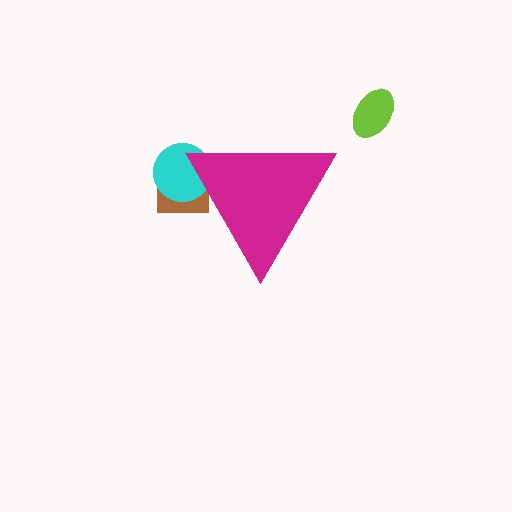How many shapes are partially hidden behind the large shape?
2 shapes are partially hidden.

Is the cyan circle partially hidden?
Yes, the cyan circle is partially hidden behind the magenta triangle.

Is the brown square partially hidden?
Yes, the brown square is partially hidden behind the magenta triangle.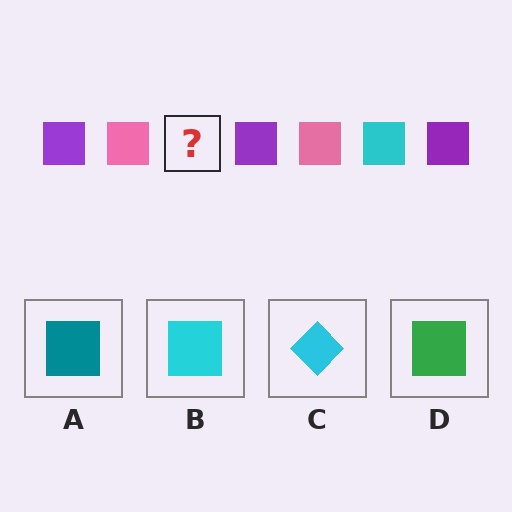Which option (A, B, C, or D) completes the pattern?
B.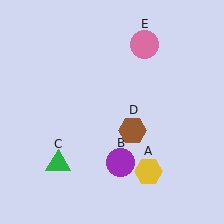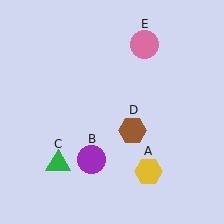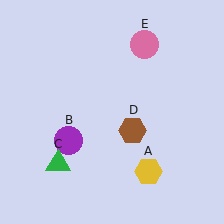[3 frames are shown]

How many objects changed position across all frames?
1 object changed position: purple circle (object B).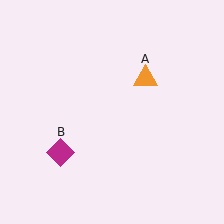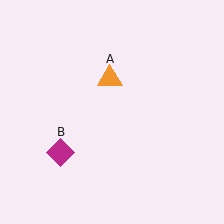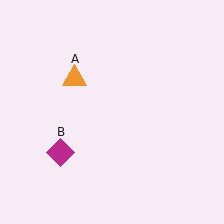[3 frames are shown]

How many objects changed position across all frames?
1 object changed position: orange triangle (object A).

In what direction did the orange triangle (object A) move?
The orange triangle (object A) moved left.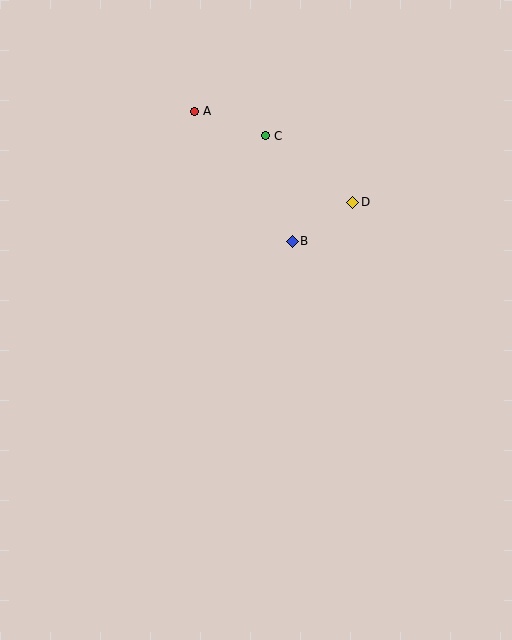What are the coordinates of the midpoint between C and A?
The midpoint between C and A is at (230, 124).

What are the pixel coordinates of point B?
Point B is at (292, 241).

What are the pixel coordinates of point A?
Point A is at (194, 111).